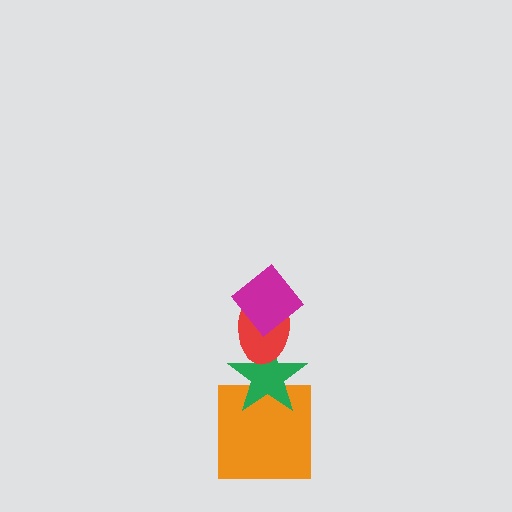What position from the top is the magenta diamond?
The magenta diamond is 1st from the top.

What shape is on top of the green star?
The red ellipse is on top of the green star.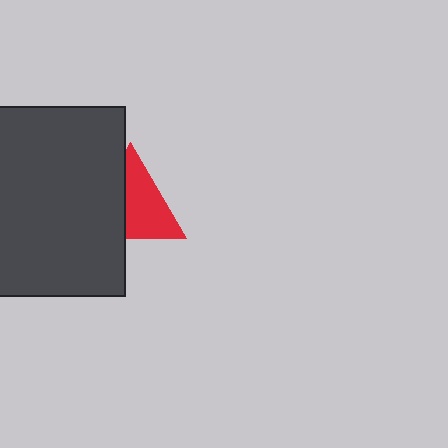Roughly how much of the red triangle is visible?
About half of it is visible (roughly 59%).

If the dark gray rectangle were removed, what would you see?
You would see the complete red triangle.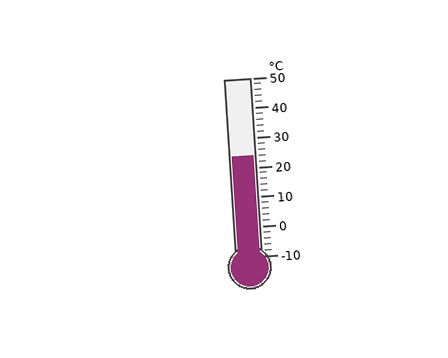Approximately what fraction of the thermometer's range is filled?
The thermometer is filled to approximately 55% of its range.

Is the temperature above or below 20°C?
The temperature is above 20°C.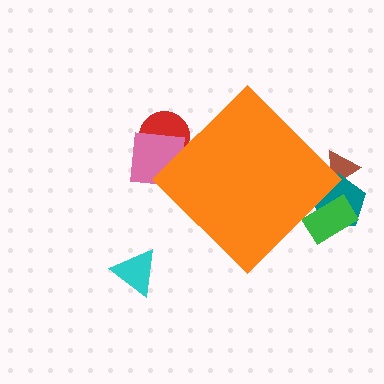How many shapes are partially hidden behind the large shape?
5 shapes are partially hidden.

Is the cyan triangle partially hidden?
No, the cyan triangle is fully visible.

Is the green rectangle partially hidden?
Yes, the green rectangle is partially hidden behind the orange diamond.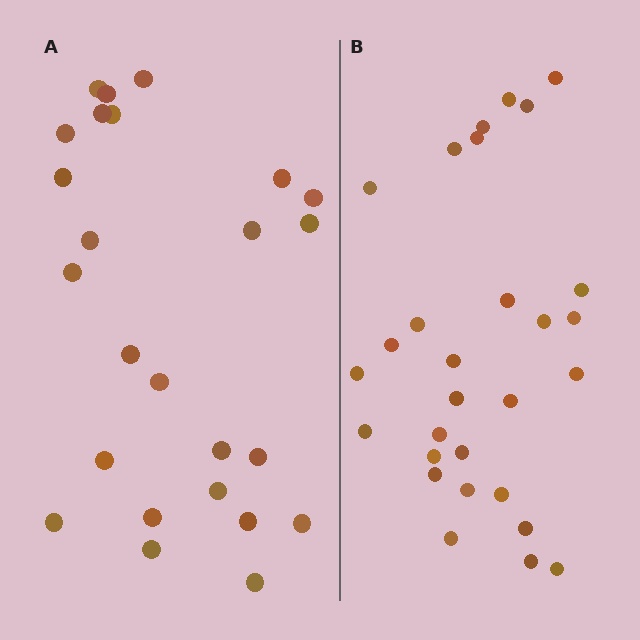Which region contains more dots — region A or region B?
Region B (the right region) has more dots.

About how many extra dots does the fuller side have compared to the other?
Region B has about 4 more dots than region A.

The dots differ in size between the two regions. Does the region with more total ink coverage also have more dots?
No. Region A has more total ink coverage because its dots are larger, but region B actually contains more individual dots. Total area can be misleading — the number of items is what matters here.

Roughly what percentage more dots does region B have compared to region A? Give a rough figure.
About 15% more.